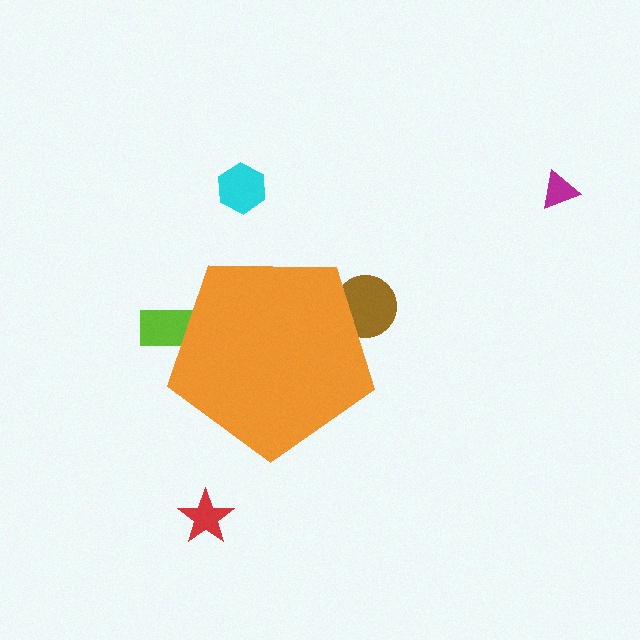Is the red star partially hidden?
No, the red star is fully visible.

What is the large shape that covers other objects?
An orange pentagon.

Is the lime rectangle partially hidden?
Yes, the lime rectangle is partially hidden behind the orange pentagon.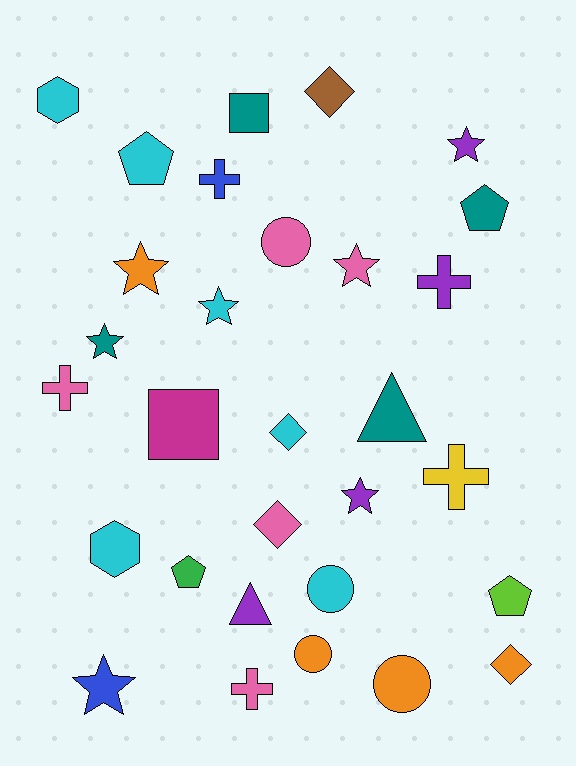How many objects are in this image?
There are 30 objects.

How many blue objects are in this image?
There are 2 blue objects.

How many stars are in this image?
There are 7 stars.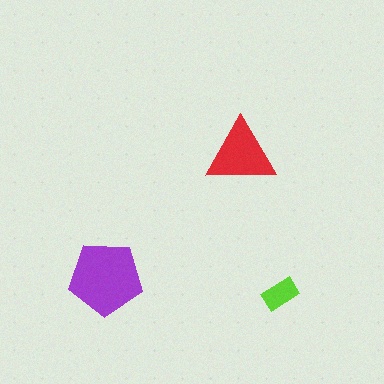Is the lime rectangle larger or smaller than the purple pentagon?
Smaller.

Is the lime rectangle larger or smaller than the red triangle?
Smaller.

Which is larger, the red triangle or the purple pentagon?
The purple pentagon.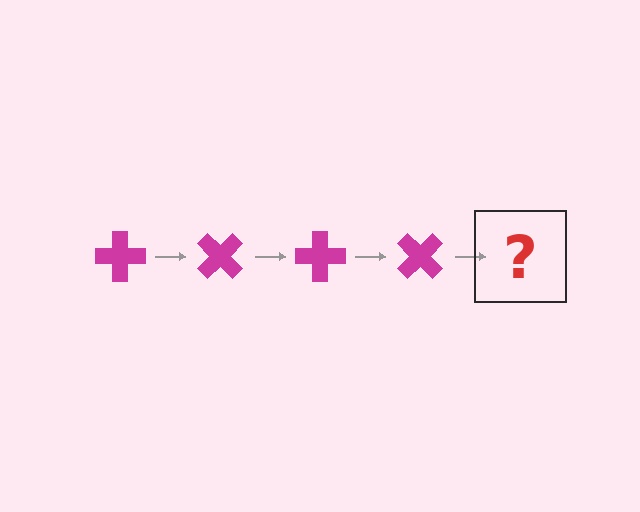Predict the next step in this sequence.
The next step is a magenta cross rotated 180 degrees.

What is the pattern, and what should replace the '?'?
The pattern is that the cross rotates 45 degrees each step. The '?' should be a magenta cross rotated 180 degrees.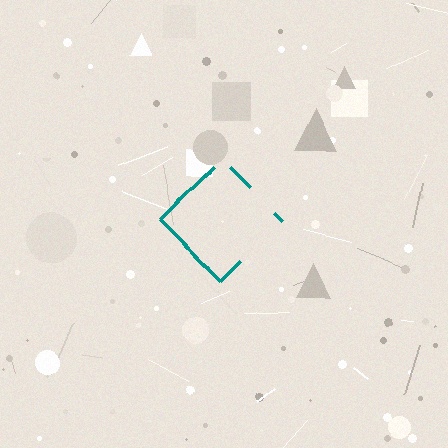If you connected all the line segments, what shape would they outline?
They would outline a diamond.